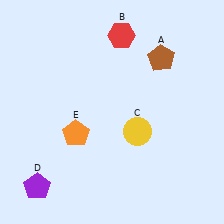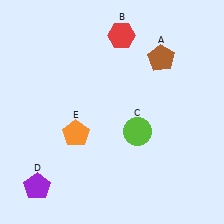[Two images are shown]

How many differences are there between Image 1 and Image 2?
There is 1 difference between the two images.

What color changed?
The circle (C) changed from yellow in Image 1 to lime in Image 2.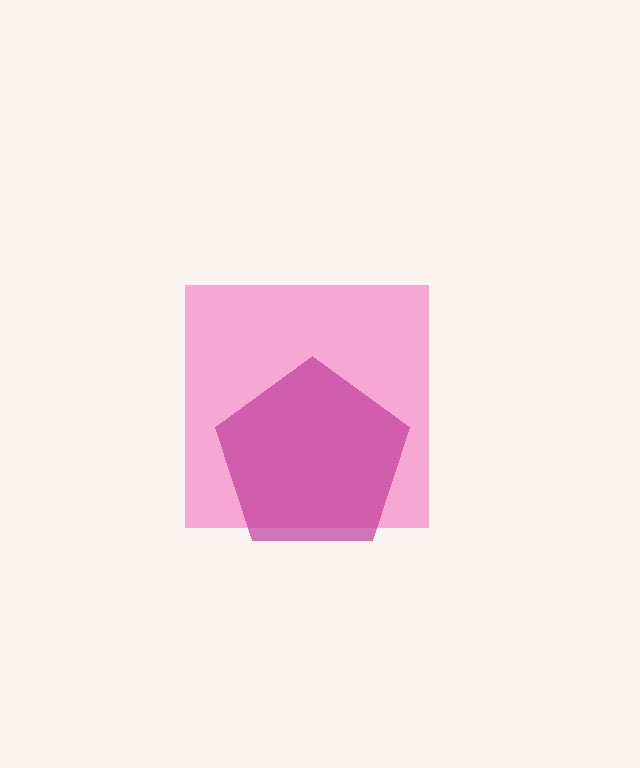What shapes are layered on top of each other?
The layered shapes are: a pink square, a magenta pentagon.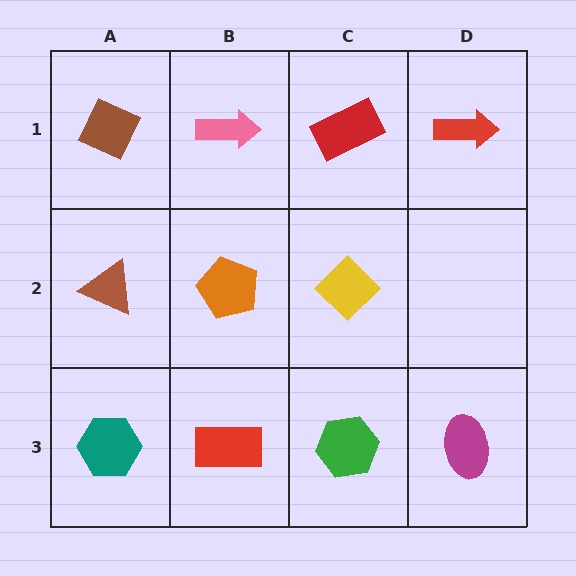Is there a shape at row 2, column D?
No, that cell is empty.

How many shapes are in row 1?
4 shapes.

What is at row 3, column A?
A teal hexagon.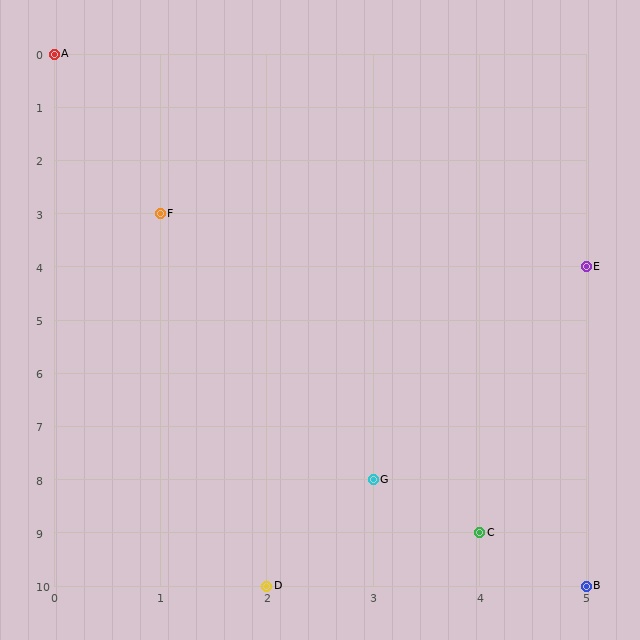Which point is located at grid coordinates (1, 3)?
Point F is at (1, 3).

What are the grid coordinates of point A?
Point A is at grid coordinates (0, 0).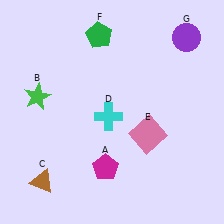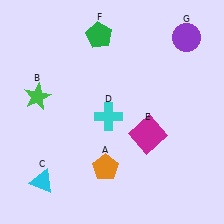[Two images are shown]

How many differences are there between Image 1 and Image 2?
There are 3 differences between the two images.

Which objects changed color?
A changed from magenta to orange. C changed from brown to cyan. E changed from pink to magenta.